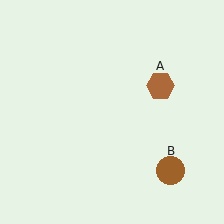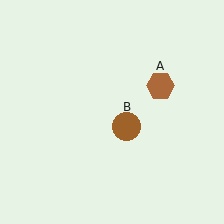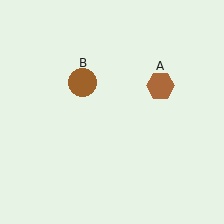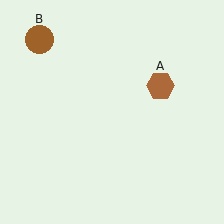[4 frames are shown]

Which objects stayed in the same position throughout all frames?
Brown hexagon (object A) remained stationary.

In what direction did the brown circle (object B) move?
The brown circle (object B) moved up and to the left.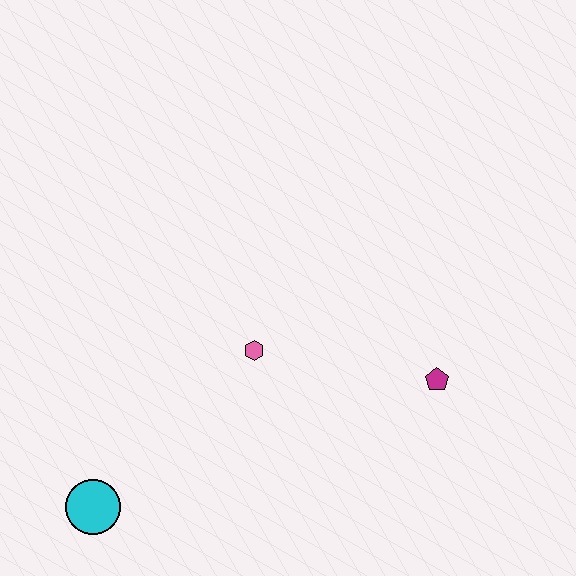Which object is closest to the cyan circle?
The pink hexagon is closest to the cyan circle.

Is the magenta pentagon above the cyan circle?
Yes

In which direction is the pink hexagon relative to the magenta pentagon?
The pink hexagon is to the left of the magenta pentagon.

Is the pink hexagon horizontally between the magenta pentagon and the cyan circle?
Yes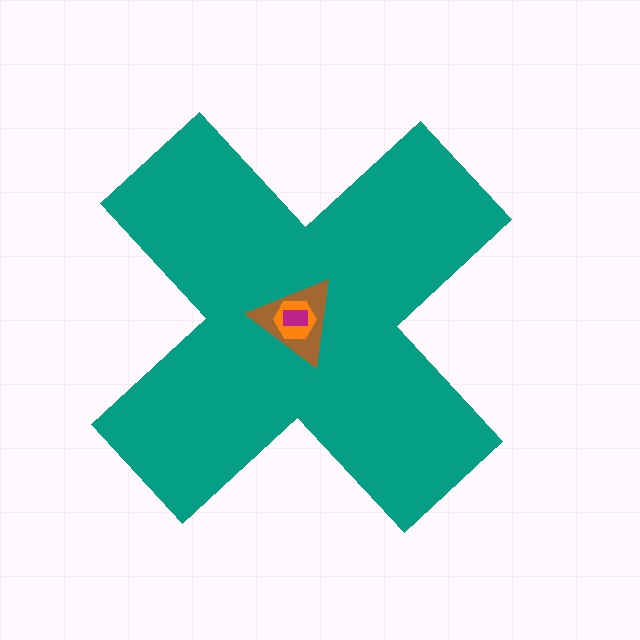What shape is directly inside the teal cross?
The brown triangle.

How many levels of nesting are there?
4.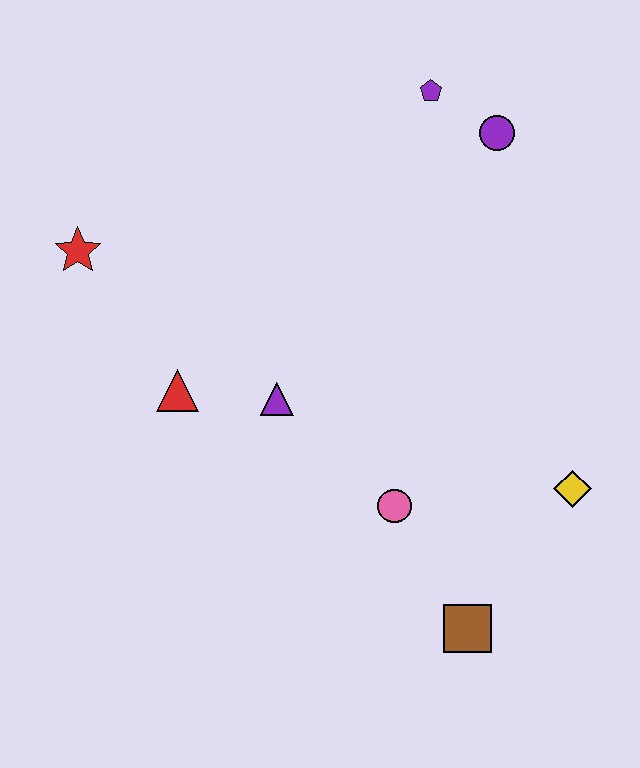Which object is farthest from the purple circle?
The brown square is farthest from the purple circle.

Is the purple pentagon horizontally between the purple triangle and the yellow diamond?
Yes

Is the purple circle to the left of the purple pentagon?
No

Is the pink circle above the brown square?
Yes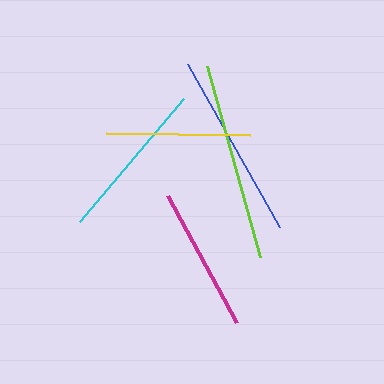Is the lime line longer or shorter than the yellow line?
The lime line is longer than the yellow line.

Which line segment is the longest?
The lime line is the longest at approximately 198 pixels.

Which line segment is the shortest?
The yellow line is the shortest at approximately 144 pixels.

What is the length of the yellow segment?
The yellow segment is approximately 144 pixels long.